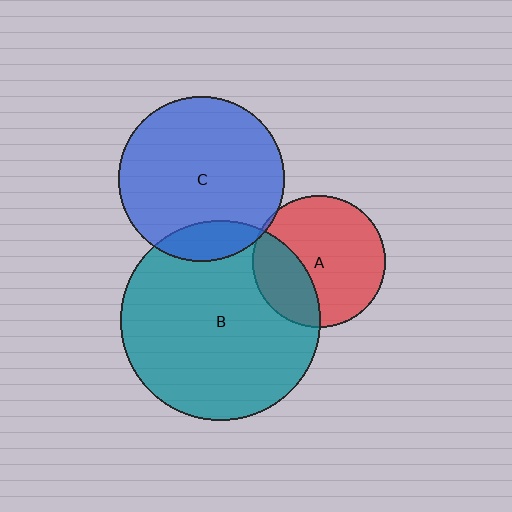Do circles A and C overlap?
Yes.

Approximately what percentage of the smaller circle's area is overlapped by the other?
Approximately 5%.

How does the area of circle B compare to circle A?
Approximately 2.3 times.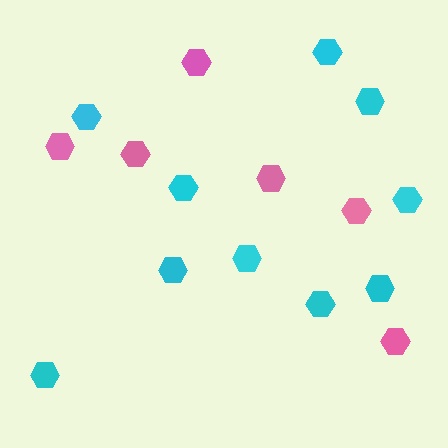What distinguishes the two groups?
There are 2 groups: one group of pink hexagons (6) and one group of cyan hexagons (10).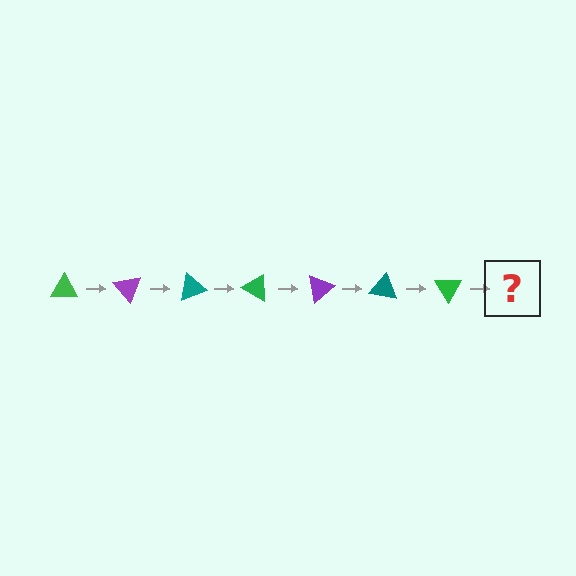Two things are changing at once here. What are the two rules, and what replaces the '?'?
The two rules are that it rotates 50 degrees each step and the color cycles through green, purple, and teal. The '?' should be a purple triangle, rotated 350 degrees from the start.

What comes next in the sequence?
The next element should be a purple triangle, rotated 350 degrees from the start.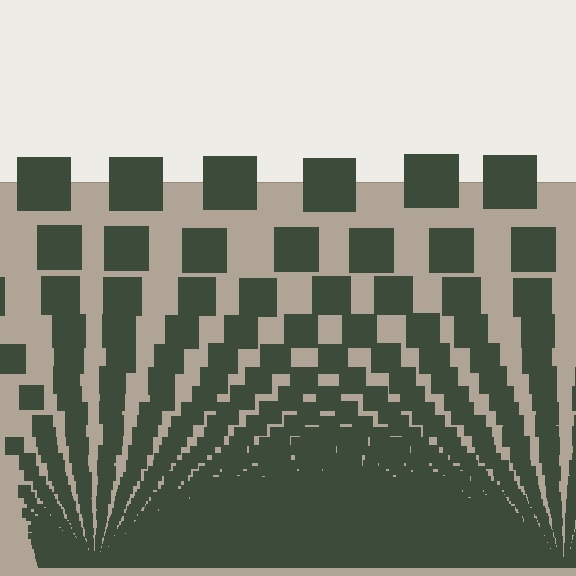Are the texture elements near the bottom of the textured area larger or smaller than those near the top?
Smaller. The gradient is inverted — elements near the bottom are smaller and denser.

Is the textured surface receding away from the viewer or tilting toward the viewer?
The surface appears to tilt toward the viewer. Texture elements get larger and sparser toward the top.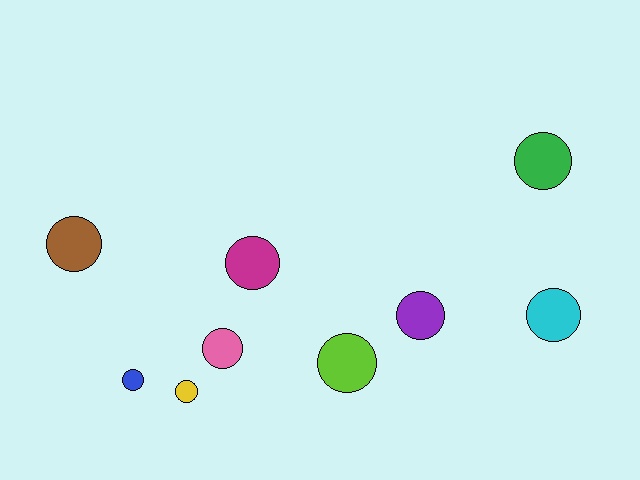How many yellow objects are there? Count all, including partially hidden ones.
There is 1 yellow object.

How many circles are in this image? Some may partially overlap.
There are 9 circles.